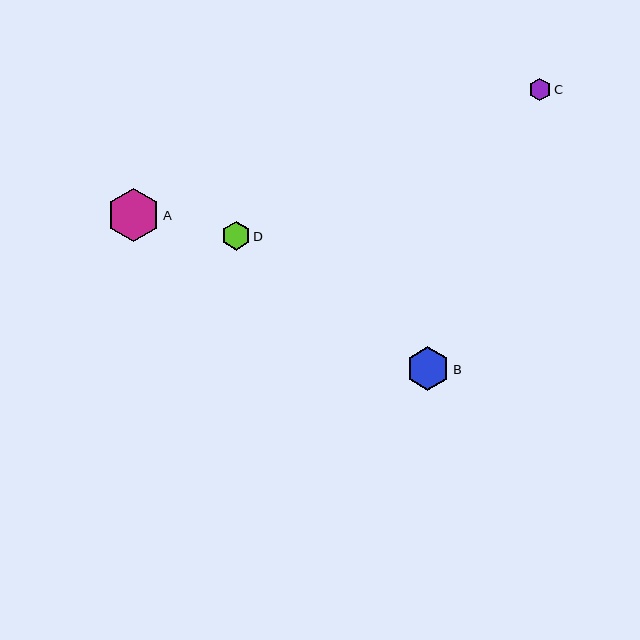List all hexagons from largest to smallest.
From largest to smallest: A, B, D, C.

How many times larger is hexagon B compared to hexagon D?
Hexagon B is approximately 1.5 times the size of hexagon D.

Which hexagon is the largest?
Hexagon A is the largest with a size of approximately 53 pixels.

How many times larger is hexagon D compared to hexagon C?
Hexagon D is approximately 1.3 times the size of hexagon C.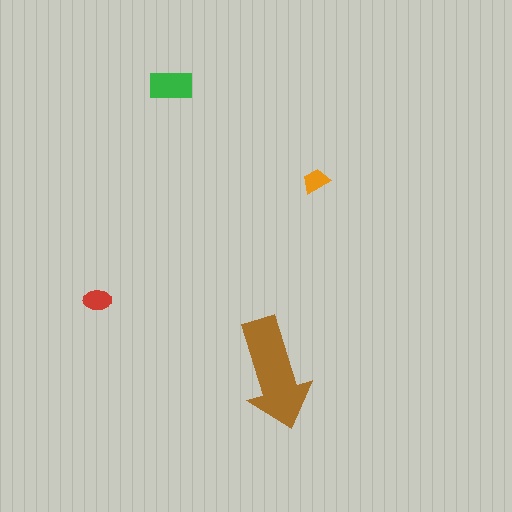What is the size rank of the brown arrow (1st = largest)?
1st.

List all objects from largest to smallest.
The brown arrow, the green rectangle, the red ellipse, the orange trapezoid.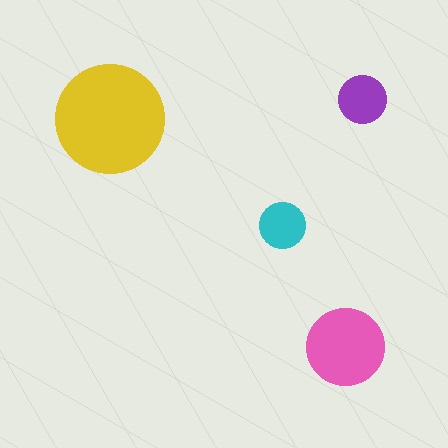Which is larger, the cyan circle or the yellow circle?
The yellow one.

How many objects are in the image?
There are 4 objects in the image.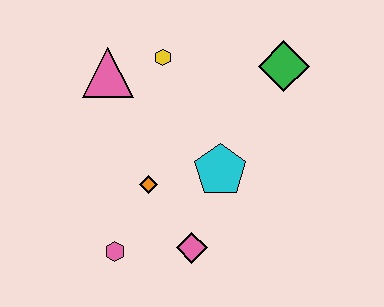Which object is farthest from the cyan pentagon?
The pink triangle is farthest from the cyan pentagon.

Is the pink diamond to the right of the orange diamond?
Yes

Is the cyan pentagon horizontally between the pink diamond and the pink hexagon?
No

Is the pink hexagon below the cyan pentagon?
Yes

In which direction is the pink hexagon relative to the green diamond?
The pink hexagon is below the green diamond.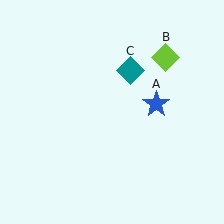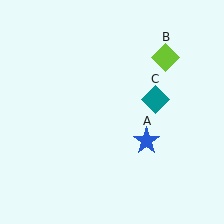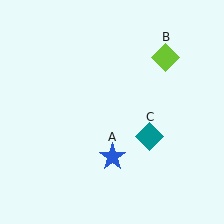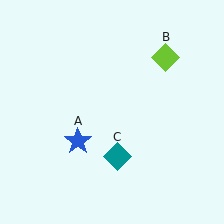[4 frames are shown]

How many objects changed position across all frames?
2 objects changed position: blue star (object A), teal diamond (object C).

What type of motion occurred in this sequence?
The blue star (object A), teal diamond (object C) rotated clockwise around the center of the scene.